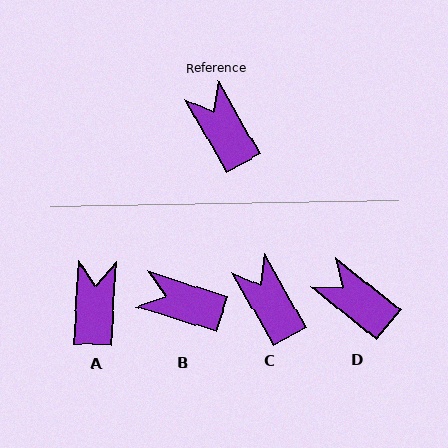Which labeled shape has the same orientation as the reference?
C.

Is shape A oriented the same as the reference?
No, it is off by about 33 degrees.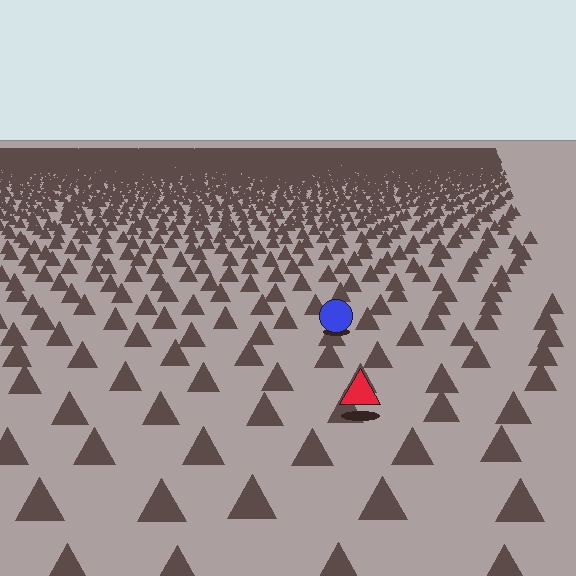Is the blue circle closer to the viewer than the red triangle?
No. The red triangle is closer — you can tell from the texture gradient: the ground texture is coarser near it.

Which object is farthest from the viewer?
The blue circle is farthest from the viewer. It appears smaller and the ground texture around it is denser.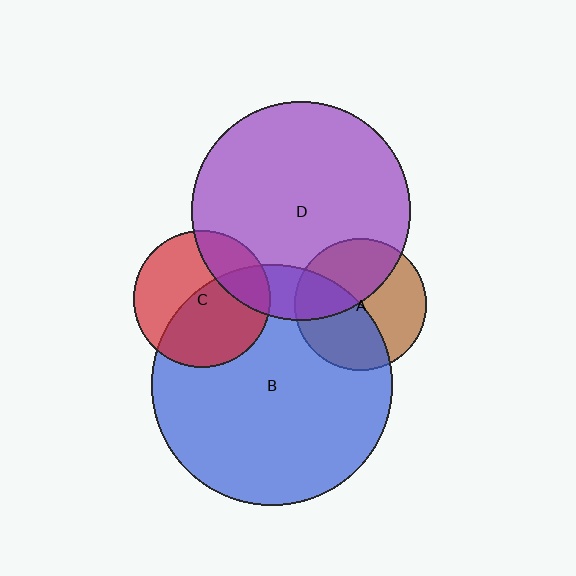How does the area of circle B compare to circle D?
Approximately 1.2 times.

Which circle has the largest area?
Circle B (blue).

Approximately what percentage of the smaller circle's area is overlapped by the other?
Approximately 15%.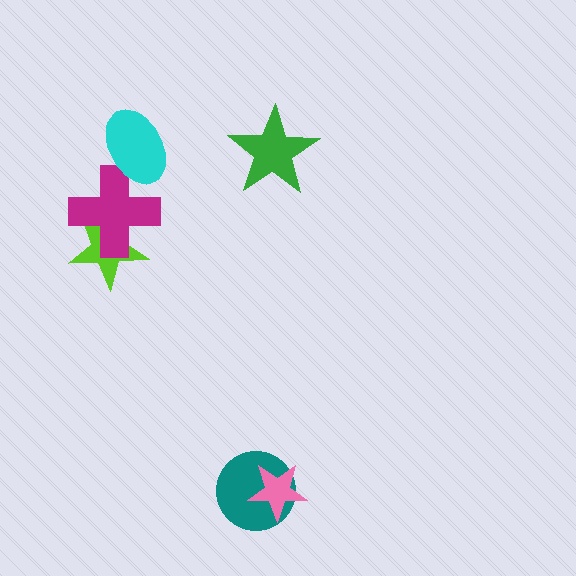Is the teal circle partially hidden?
Yes, it is partially covered by another shape.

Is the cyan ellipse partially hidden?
No, no other shape covers it.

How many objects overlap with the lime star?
1 object overlaps with the lime star.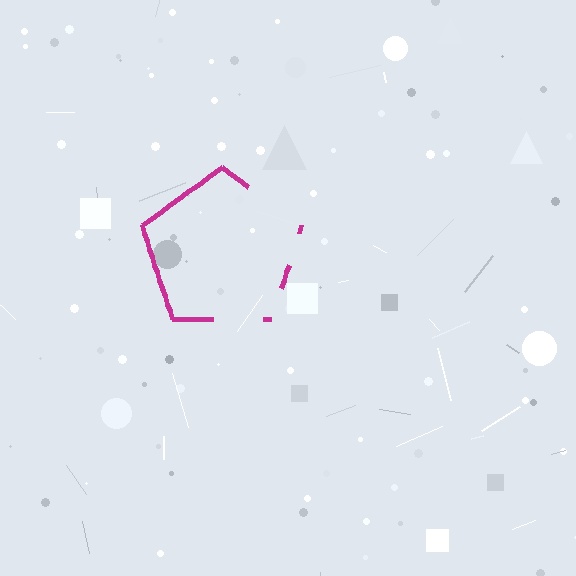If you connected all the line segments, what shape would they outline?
They would outline a pentagon.